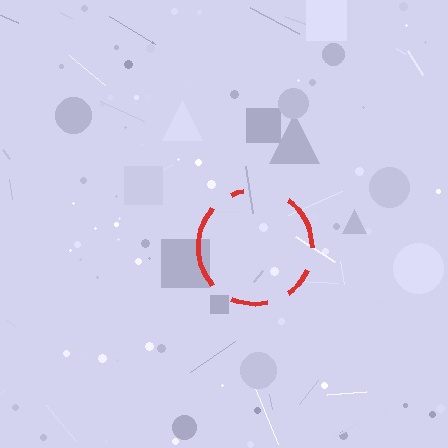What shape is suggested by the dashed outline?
The dashed outline suggests a circle.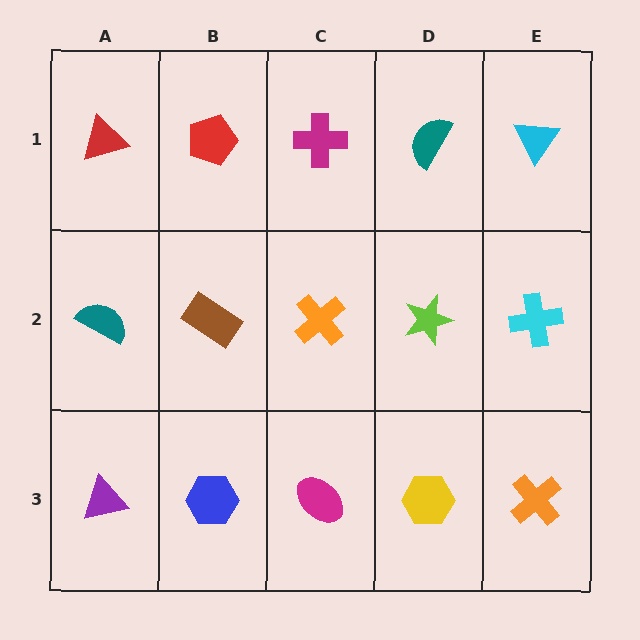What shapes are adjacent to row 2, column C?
A magenta cross (row 1, column C), a magenta ellipse (row 3, column C), a brown rectangle (row 2, column B), a lime star (row 2, column D).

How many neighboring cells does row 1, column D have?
3.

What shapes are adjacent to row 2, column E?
A cyan triangle (row 1, column E), an orange cross (row 3, column E), a lime star (row 2, column D).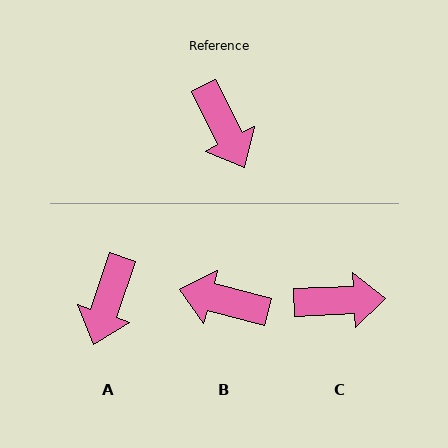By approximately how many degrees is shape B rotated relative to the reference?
Approximately 131 degrees clockwise.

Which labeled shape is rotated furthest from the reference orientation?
B, about 131 degrees away.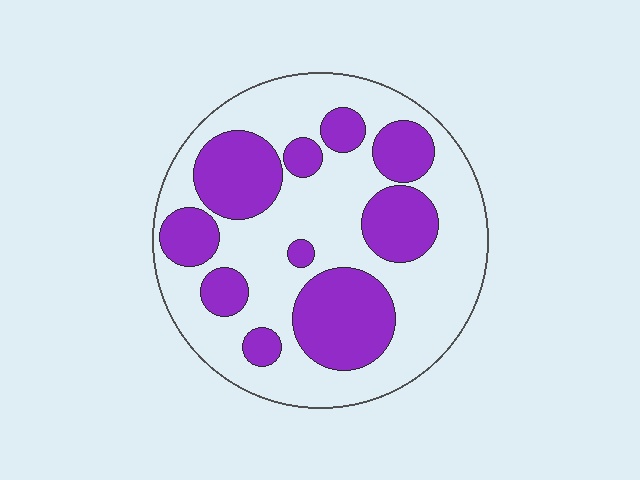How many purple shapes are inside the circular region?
10.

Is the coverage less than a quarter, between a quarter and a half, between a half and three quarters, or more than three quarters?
Between a quarter and a half.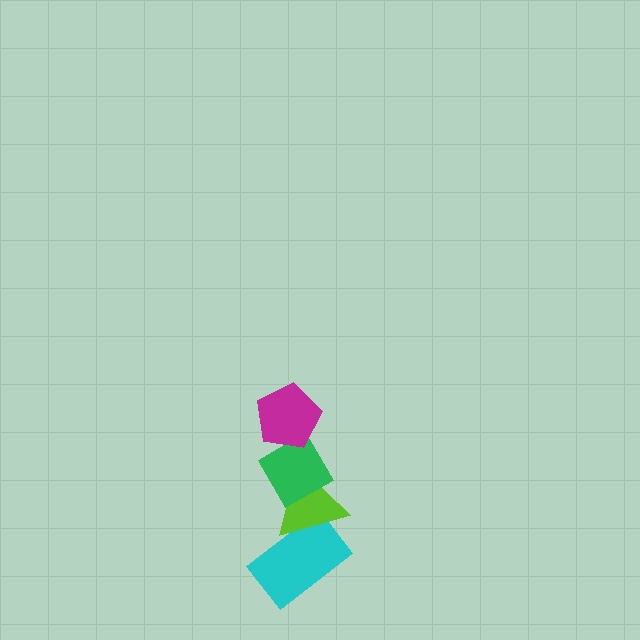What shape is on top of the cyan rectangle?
The lime triangle is on top of the cyan rectangle.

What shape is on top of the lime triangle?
The green diamond is on top of the lime triangle.